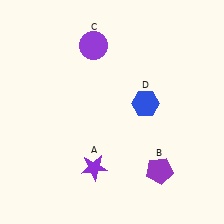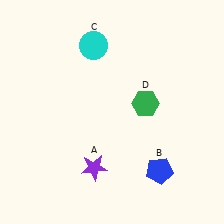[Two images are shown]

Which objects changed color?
B changed from purple to blue. C changed from purple to cyan. D changed from blue to green.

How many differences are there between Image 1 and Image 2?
There are 3 differences between the two images.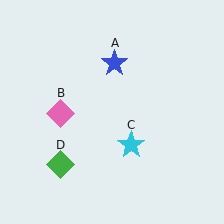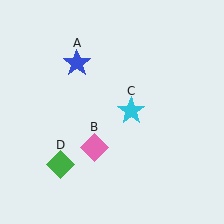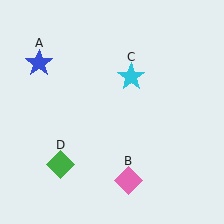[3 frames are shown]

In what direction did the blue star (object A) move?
The blue star (object A) moved left.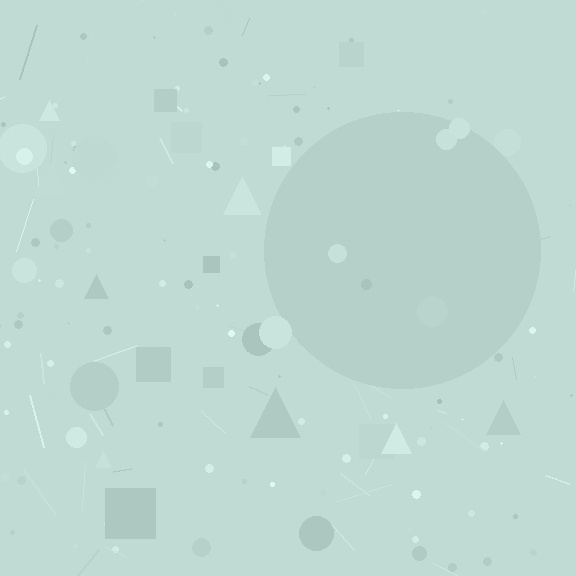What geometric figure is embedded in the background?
A circle is embedded in the background.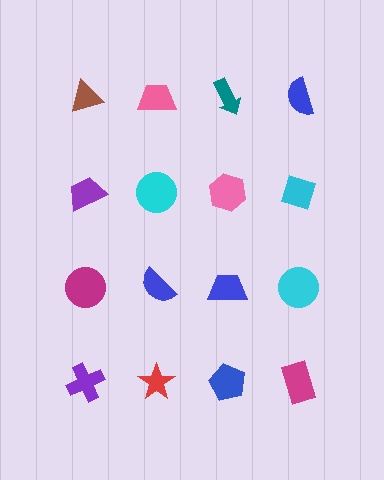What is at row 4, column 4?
A magenta rectangle.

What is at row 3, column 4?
A cyan circle.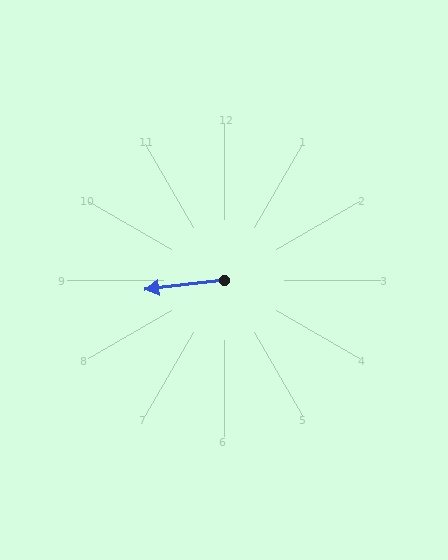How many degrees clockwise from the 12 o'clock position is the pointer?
Approximately 264 degrees.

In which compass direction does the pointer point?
West.